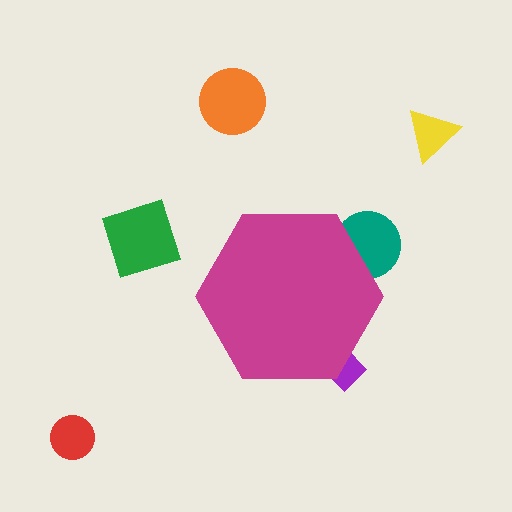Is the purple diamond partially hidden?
Yes, the purple diamond is partially hidden behind the magenta hexagon.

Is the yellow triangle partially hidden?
No, the yellow triangle is fully visible.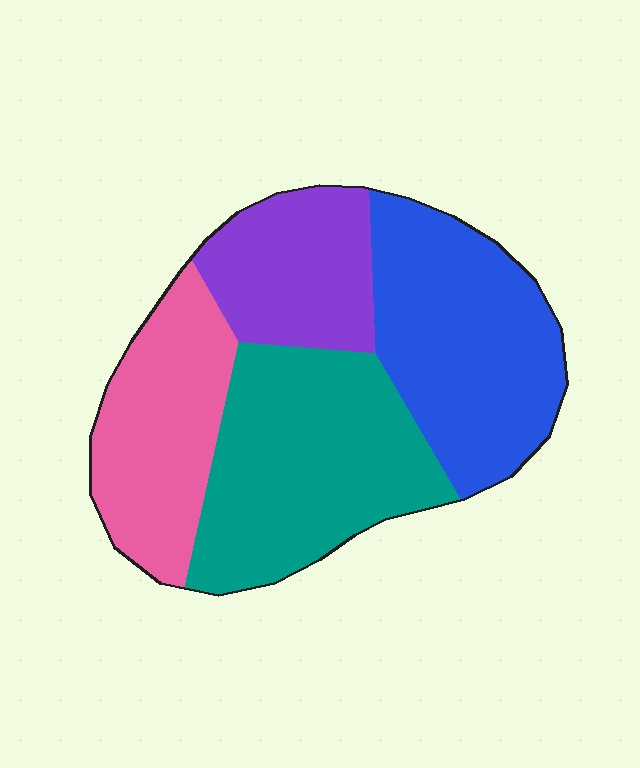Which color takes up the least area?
Purple, at roughly 15%.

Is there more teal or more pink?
Teal.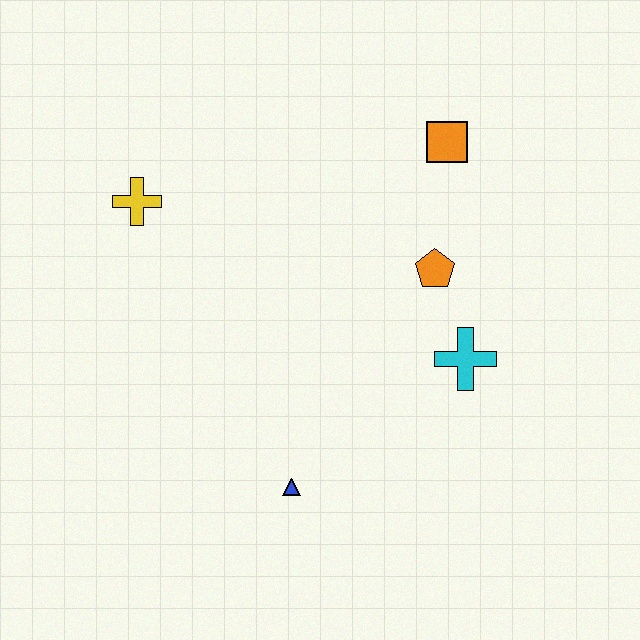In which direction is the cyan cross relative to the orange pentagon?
The cyan cross is below the orange pentagon.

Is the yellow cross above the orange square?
No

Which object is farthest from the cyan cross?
The yellow cross is farthest from the cyan cross.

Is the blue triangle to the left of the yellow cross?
No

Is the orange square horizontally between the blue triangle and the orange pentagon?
No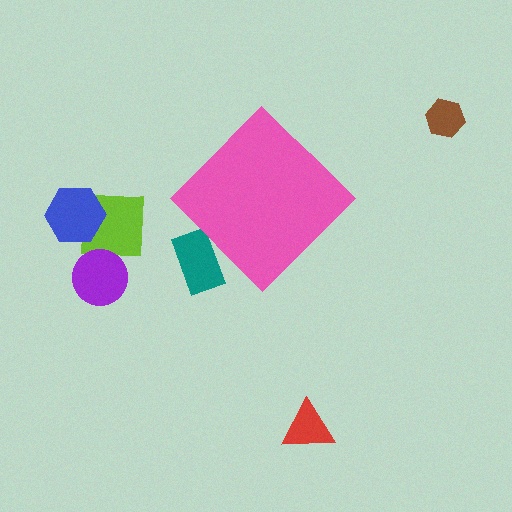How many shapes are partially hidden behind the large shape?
1 shape is partially hidden.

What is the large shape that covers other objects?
A pink diamond.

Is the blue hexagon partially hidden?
No, the blue hexagon is fully visible.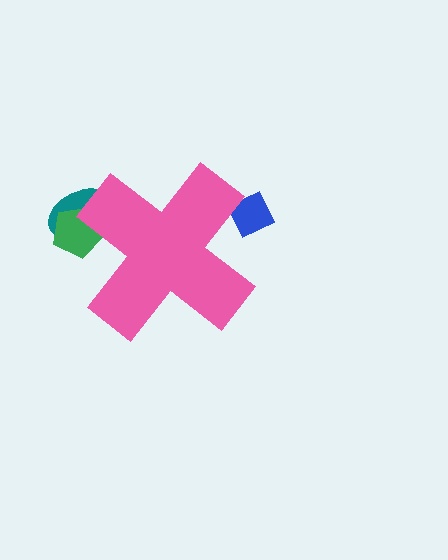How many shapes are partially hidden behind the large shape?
3 shapes are partially hidden.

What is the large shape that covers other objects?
A pink cross.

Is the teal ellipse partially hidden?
Yes, the teal ellipse is partially hidden behind the pink cross.